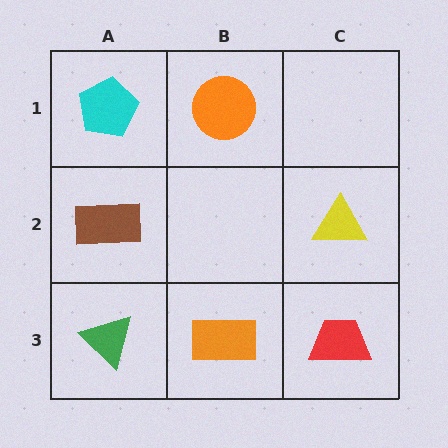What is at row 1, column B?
An orange circle.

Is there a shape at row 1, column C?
No, that cell is empty.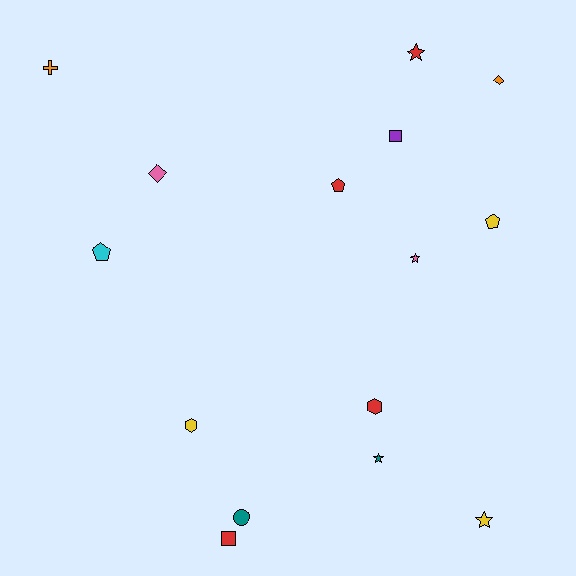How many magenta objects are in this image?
There are no magenta objects.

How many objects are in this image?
There are 15 objects.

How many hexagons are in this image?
There are 2 hexagons.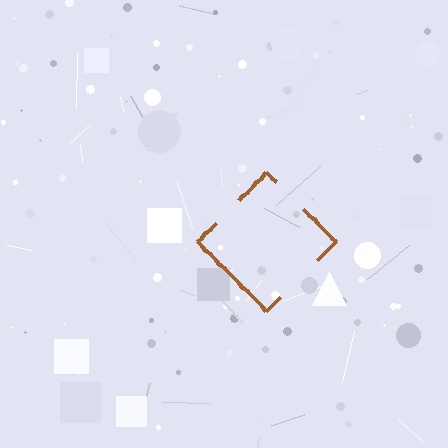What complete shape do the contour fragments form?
The contour fragments form a diamond.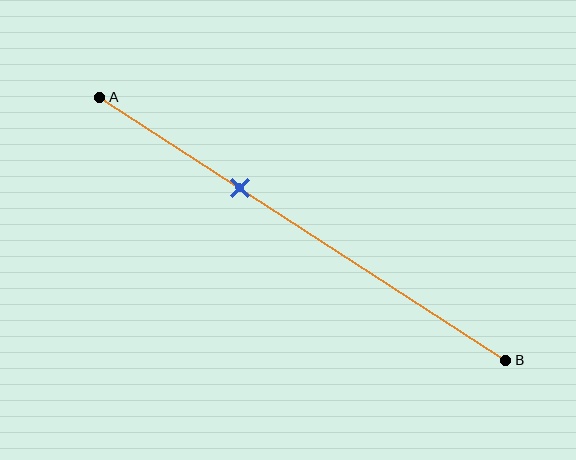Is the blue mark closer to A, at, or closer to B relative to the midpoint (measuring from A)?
The blue mark is closer to point A than the midpoint of segment AB.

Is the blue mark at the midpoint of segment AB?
No, the mark is at about 35% from A, not at the 50% midpoint.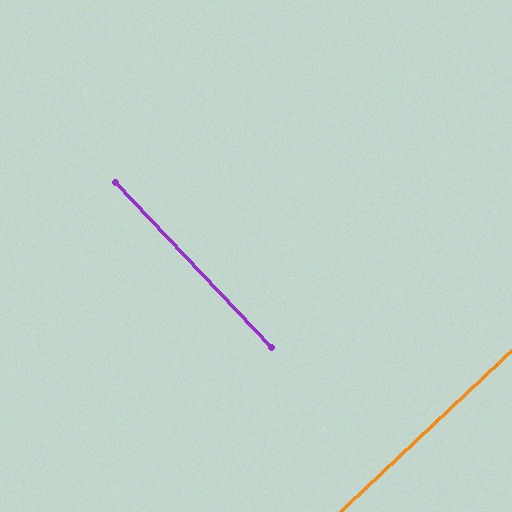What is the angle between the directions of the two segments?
Approximately 90 degrees.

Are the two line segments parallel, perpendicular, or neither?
Perpendicular — they meet at approximately 90°.